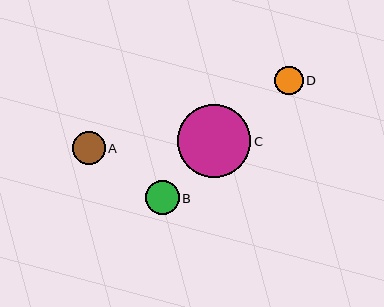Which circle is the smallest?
Circle D is the smallest with a size of approximately 29 pixels.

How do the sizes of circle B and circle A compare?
Circle B and circle A are approximately the same size.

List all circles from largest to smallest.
From largest to smallest: C, B, A, D.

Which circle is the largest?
Circle C is the largest with a size of approximately 73 pixels.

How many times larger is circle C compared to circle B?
Circle C is approximately 2.1 times the size of circle B.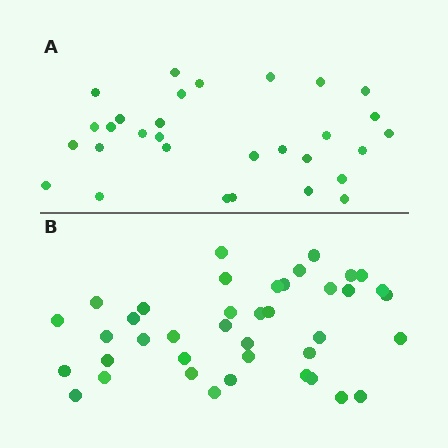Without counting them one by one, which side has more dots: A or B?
Region B (the bottom region) has more dots.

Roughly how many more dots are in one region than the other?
Region B has roughly 10 or so more dots than region A.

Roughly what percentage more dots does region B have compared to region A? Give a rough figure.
About 35% more.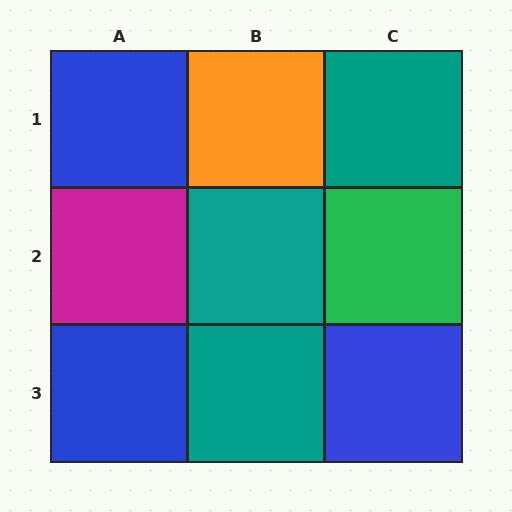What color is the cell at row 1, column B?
Orange.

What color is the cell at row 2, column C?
Green.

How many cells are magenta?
1 cell is magenta.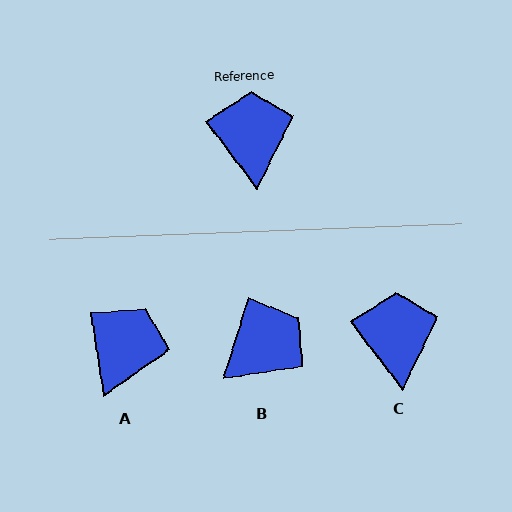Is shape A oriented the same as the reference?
No, it is off by about 29 degrees.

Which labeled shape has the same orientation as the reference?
C.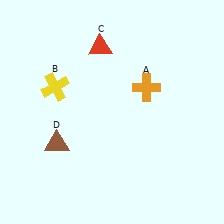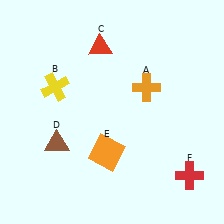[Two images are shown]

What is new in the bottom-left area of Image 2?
An orange square (E) was added in the bottom-left area of Image 2.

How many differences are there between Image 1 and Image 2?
There are 2 differences between the two images.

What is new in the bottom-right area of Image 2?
A red cross (F) was added in the bottom-right area of Image 2.